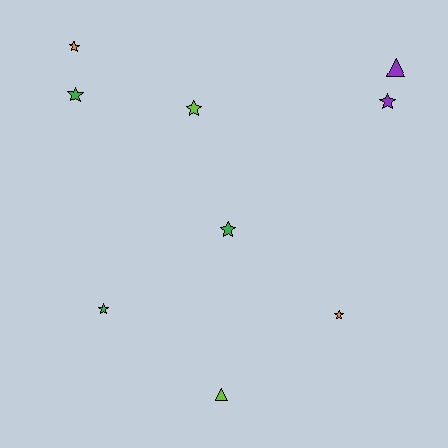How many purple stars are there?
There is 1 purple star.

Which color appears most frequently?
Green, with 3 objects.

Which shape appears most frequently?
Star, with 7 objects.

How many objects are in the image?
There are 9 objects.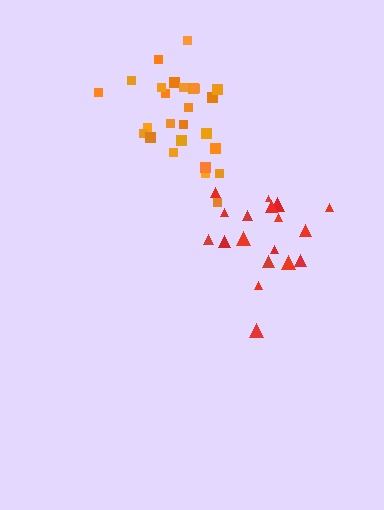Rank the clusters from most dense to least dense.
orange, red.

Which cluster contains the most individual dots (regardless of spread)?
Orange (26).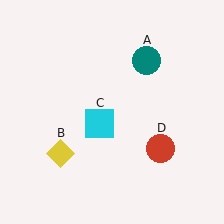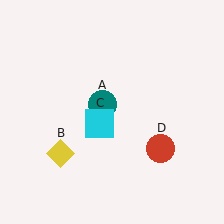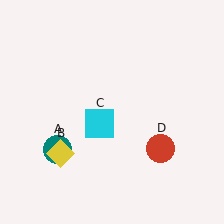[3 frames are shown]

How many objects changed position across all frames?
1 object changed position: teal circle (object A).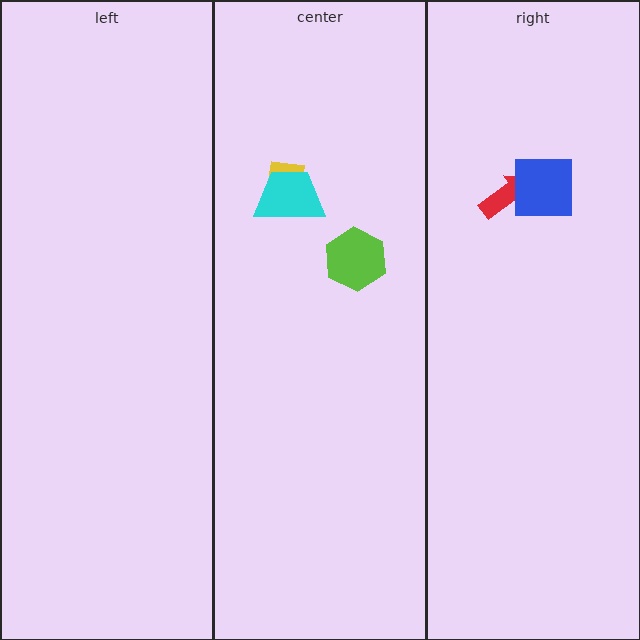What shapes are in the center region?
The yellow square, the cyan trapezoid, the lime hexagon.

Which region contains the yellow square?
The center region.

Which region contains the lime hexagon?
The center region.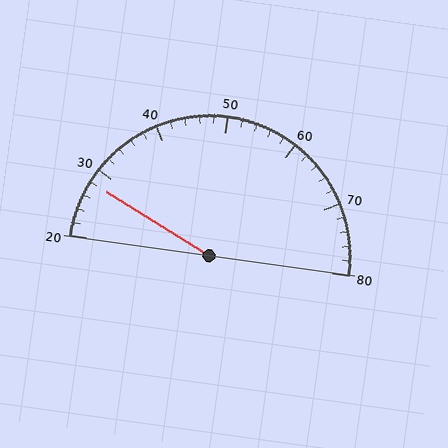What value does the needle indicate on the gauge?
The needle indicates approximately 28.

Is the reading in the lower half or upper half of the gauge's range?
The reading is in the lower half of the range (20 to 80).